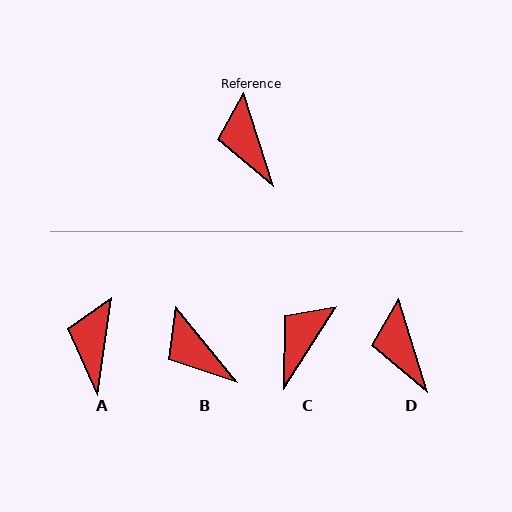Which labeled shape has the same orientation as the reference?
D.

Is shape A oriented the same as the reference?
No, it is off by about 25 degrees.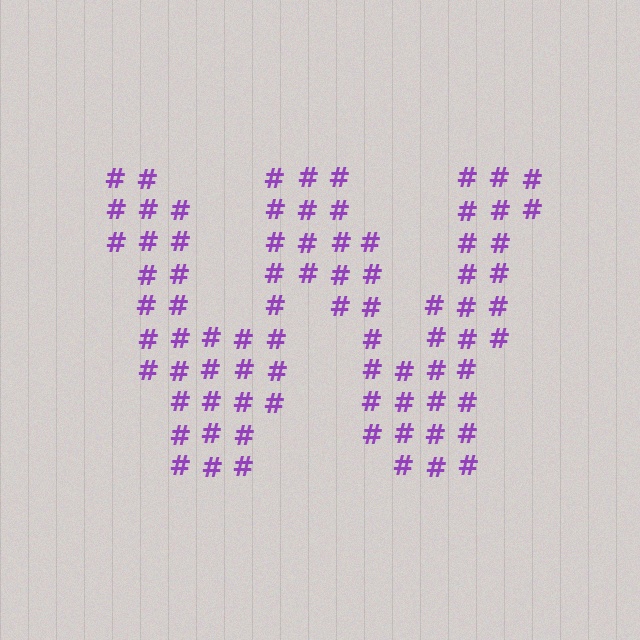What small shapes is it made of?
It is made of small hash symbols.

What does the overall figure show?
The overall figure shows the letter W.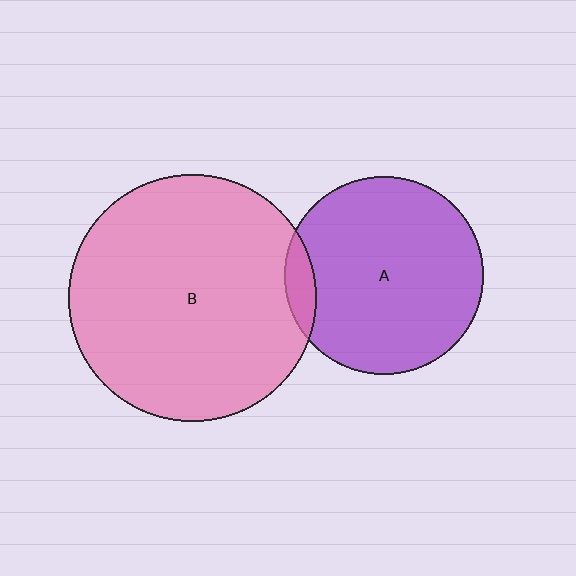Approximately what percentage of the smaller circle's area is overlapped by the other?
Approximately 5%.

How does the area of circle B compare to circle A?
Approximately 1.6 times.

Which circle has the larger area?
Circle B (pink).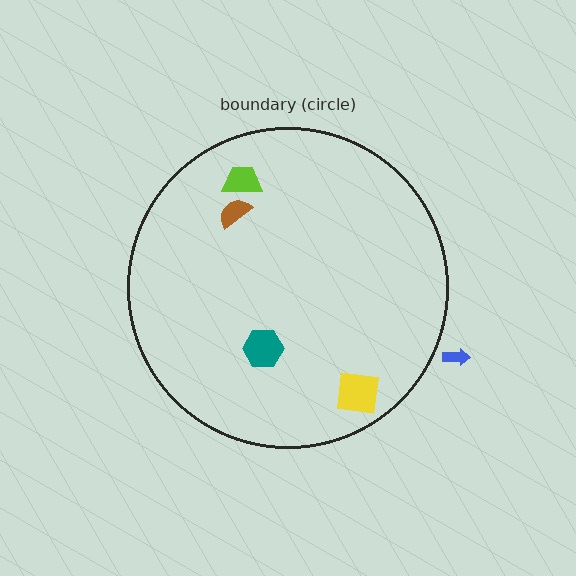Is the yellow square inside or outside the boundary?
Inside.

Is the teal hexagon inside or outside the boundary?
Inside.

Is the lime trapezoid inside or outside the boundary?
Inside.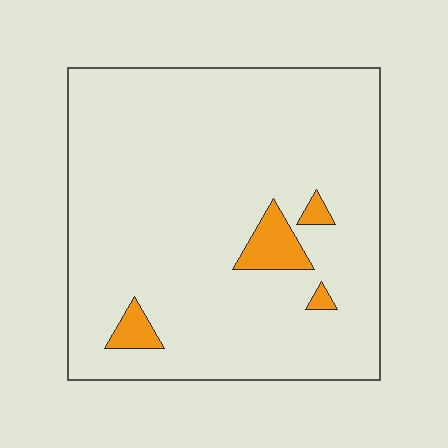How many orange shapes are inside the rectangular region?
4.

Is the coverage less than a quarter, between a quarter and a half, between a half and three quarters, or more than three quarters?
Less than a quarter.